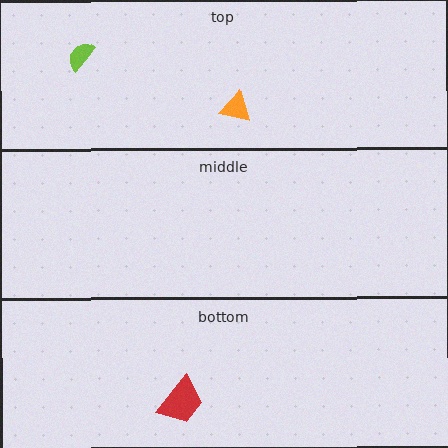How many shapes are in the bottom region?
1.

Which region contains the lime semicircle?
The top region.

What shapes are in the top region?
The orange triangle, the lime semicircle.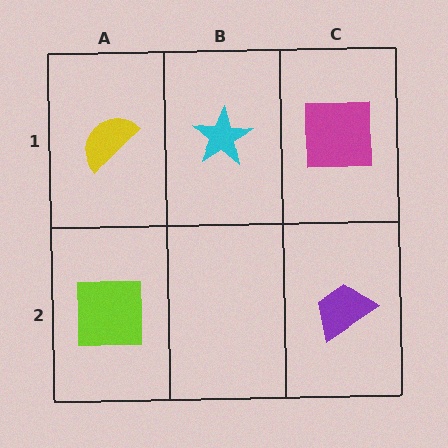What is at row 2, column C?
A purple trapezoid.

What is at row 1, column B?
A cyan star.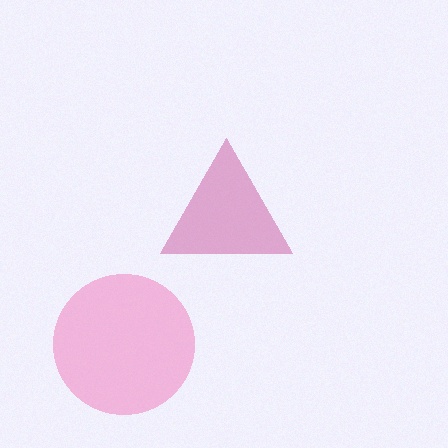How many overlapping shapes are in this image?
There are 2 overlapping shapes in the image.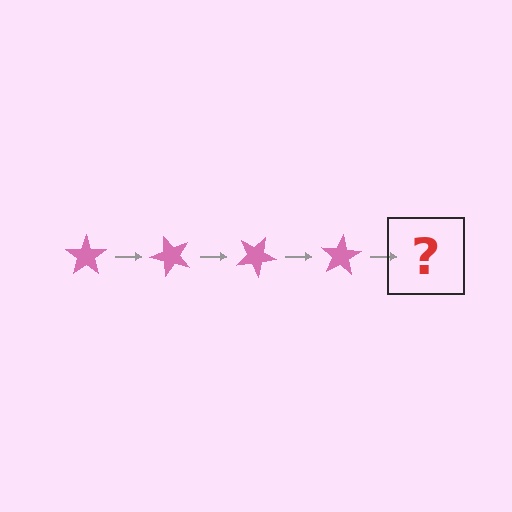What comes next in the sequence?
The next element should be a pink star rotated 200 degrees.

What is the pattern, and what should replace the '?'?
The pattern is that the star rotates 50 degrees each step. The '?' should be a pink star rotated 200 degrees.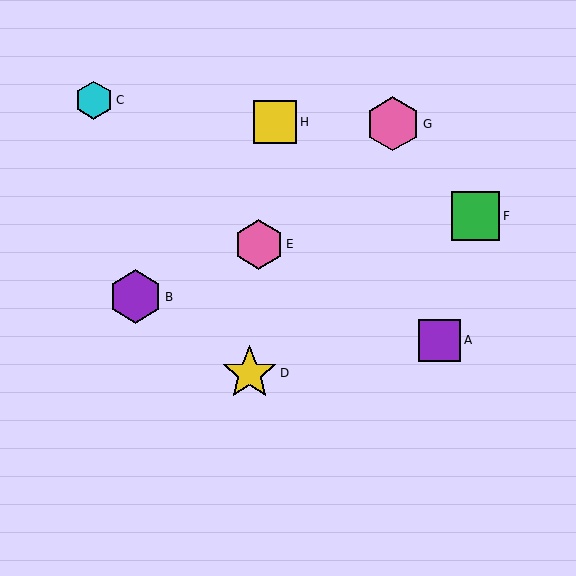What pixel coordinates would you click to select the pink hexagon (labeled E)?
Click at (259, 244) to select the pink hexagon E.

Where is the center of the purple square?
The center of the purple square is at (439, 340).